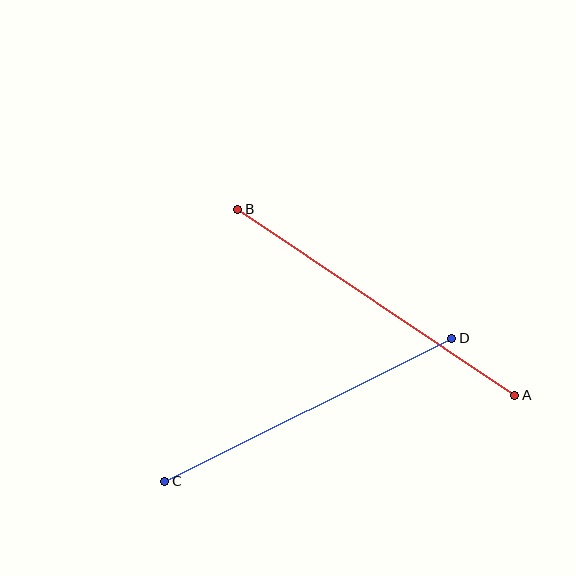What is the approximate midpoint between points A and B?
The midpoint is at approximately (376, 302) pixels.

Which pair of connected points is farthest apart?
Points A and B are farthest apart.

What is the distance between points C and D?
The distance is approximately 321 pixels.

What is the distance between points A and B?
The distance is approximately 334 pixels.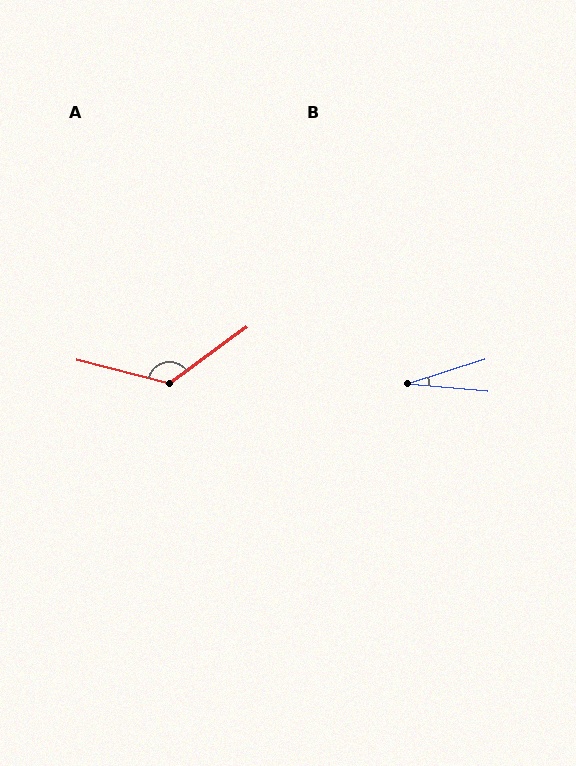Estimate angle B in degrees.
Approximately 23 degrees.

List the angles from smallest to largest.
B (23°), A (129°).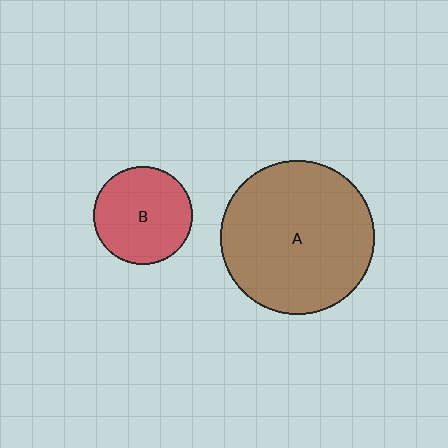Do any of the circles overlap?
No, none of the circles overlap.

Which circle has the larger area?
Circle A (brown).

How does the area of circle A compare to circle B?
Approximately 2.4 times.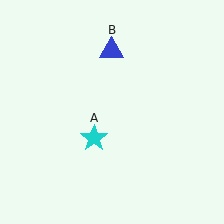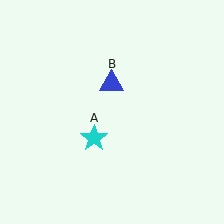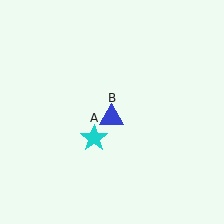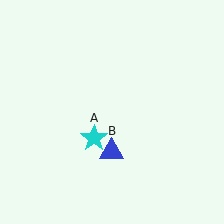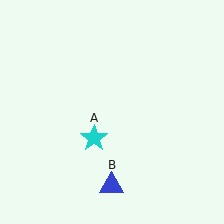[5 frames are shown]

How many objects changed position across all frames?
1 object changed position: blue triangle (object B).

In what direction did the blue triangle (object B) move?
The blue triangle (object B) moved down.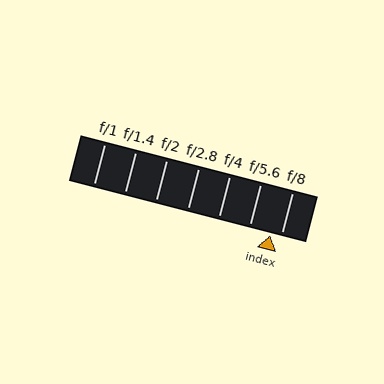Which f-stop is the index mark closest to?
The index mark is closest to f/8.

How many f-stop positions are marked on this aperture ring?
There are 7 f-stop positions marked.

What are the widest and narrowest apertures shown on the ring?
The widest aperture shown is f/1 and the narrowest is f/8.